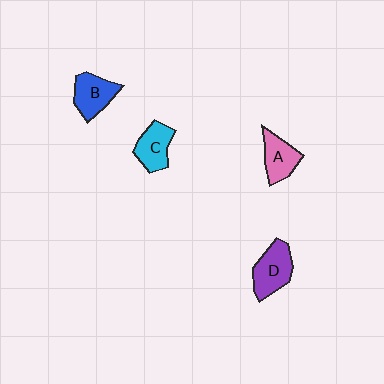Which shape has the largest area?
Shape D (purple).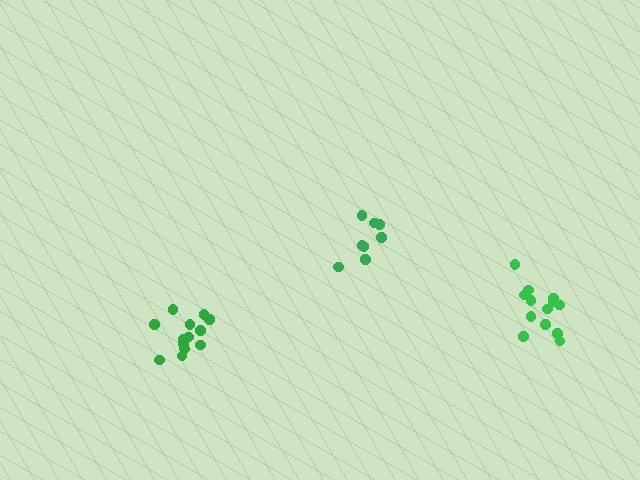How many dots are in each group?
Group 1: 13 dots, Group 2: 8 dots, Group 3: 13 dots (34 total).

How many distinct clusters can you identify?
There are 3 distinct clusters.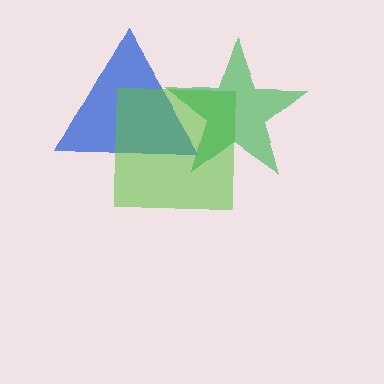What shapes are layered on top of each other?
The layered shapes are: a blue triangle, a lime square, a green star.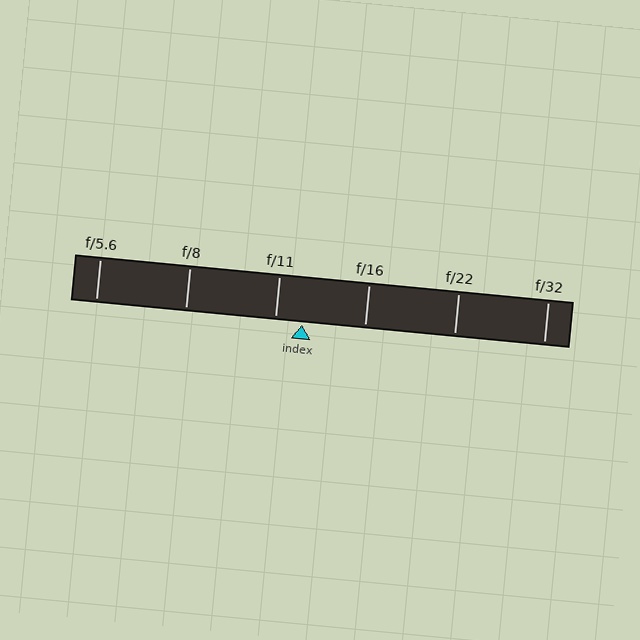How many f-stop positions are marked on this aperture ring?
There are 6 f-stop positions marked.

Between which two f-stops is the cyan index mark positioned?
The index mark is between f/11 and f/16.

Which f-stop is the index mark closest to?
The index mark is closest to f/11.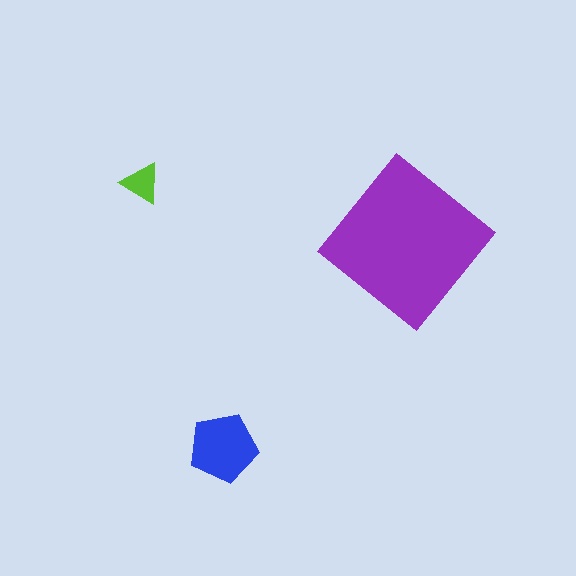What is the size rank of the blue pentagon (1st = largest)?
2nd.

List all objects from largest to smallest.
The purple diamond, the blue pentagon, the lime triangle.